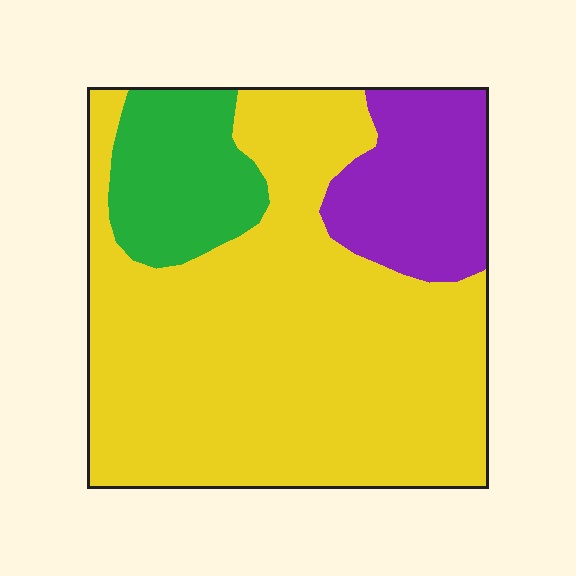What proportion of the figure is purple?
Purple covers roughly 15% of the figure.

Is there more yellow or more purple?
Yellow.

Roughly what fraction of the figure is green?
Green takes up about one eighth (1/8) of the figure.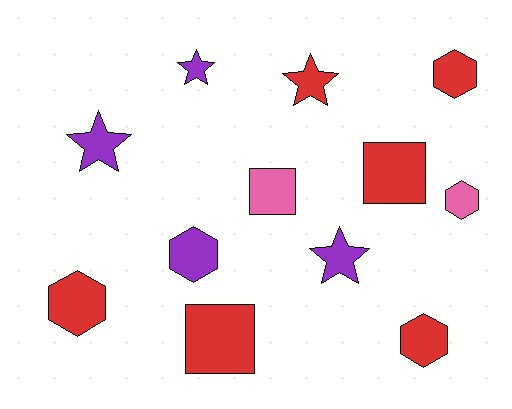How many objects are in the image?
There are 12 objects.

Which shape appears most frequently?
Hexagon, with 5 objects.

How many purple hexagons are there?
There is 1 purple hexagon.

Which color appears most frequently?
Red, with 6 objects.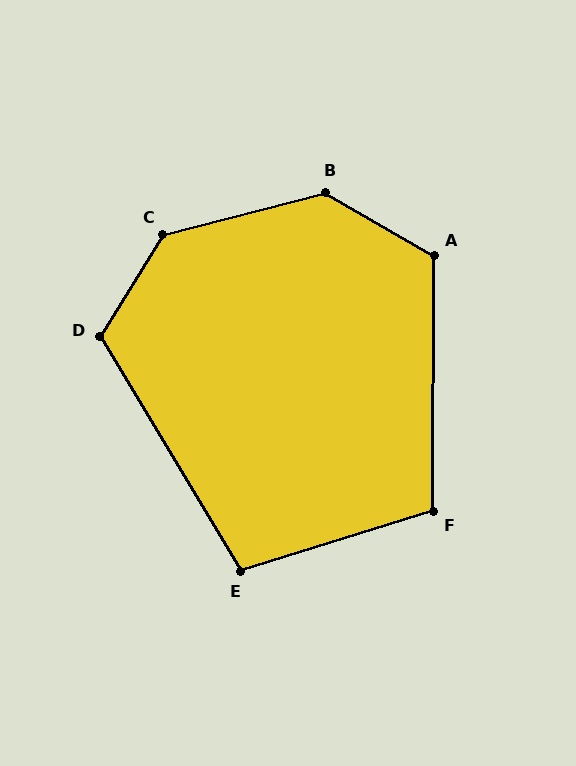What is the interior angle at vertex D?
Approximately 117 degrees (obtuse).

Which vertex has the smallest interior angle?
E, at approximately 104 degrees.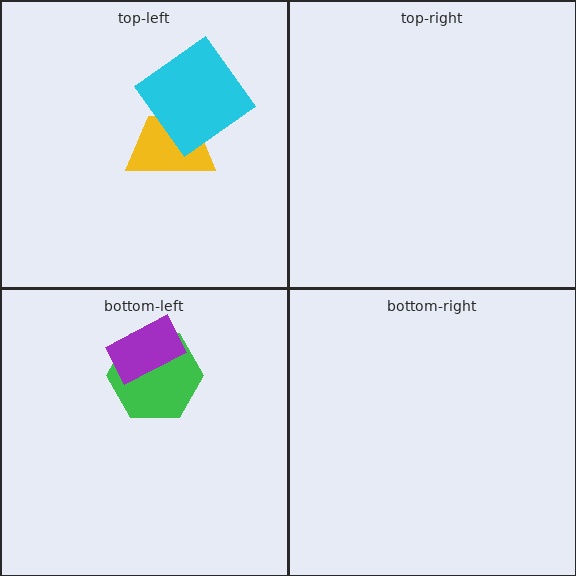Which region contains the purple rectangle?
The bottom-left region.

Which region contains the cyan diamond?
The top-left region.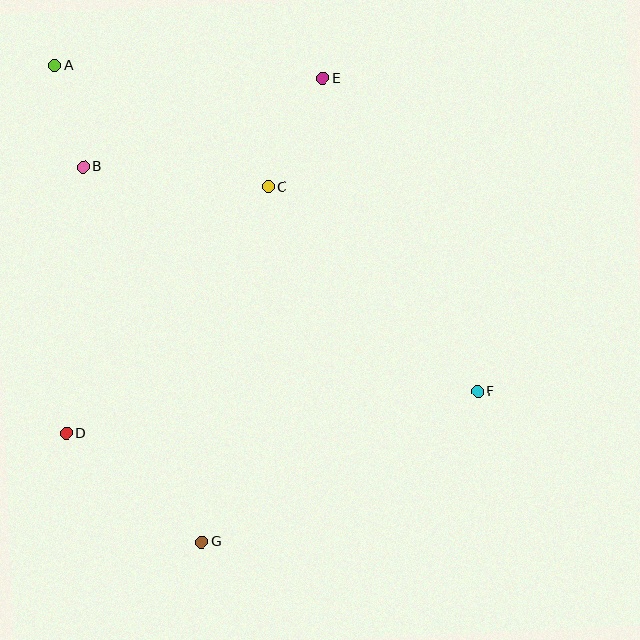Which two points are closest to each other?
Points A and B are closest to each other.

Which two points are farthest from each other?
Points A and F are farthest from each other.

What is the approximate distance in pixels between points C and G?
The distance between C and G is approximately 361 pixels.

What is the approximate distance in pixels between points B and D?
The distance between B and D is approximately 267 pixels.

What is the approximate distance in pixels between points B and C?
The distance between B and C is approximately 186 pixels.